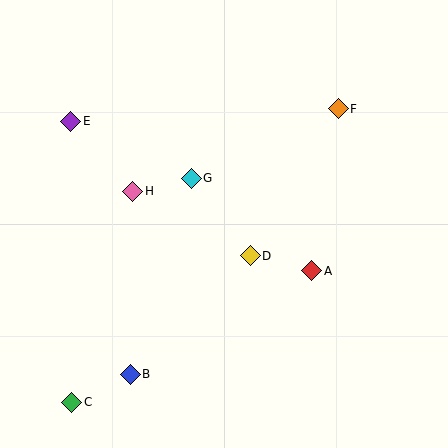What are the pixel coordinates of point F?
Point F is at (338, 109).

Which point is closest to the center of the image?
Point D at (250, 256) is closest to the center.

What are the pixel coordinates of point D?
Point D is at (250, 256).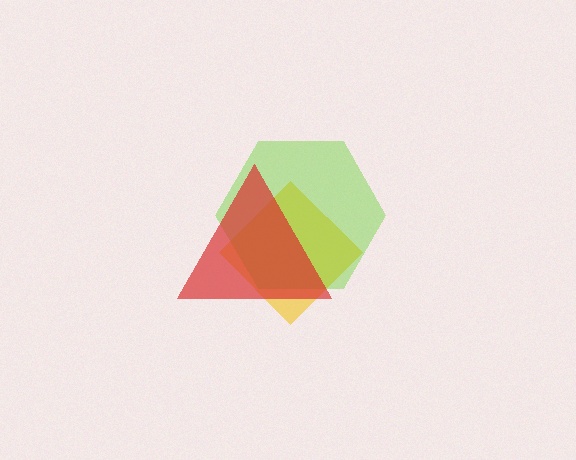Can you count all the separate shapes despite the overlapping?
Yes, there are 3 separate shapes.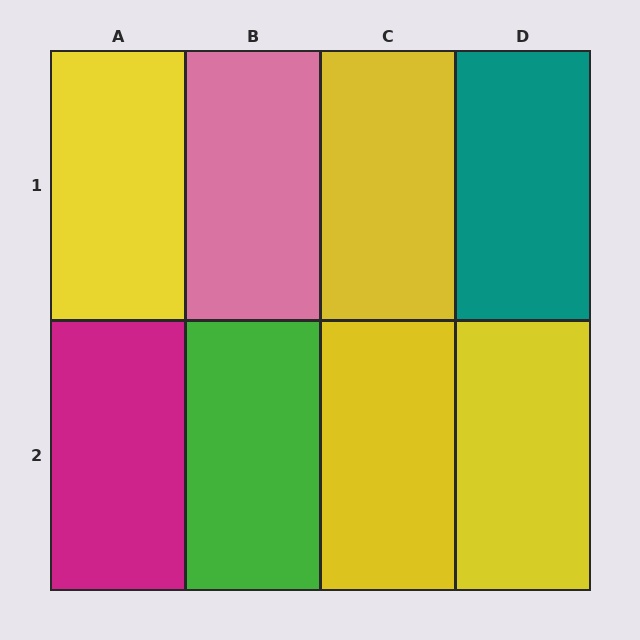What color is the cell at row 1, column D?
Teal.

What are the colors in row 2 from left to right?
Magenta, green, yellow, yellow.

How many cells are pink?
1 cell is pink.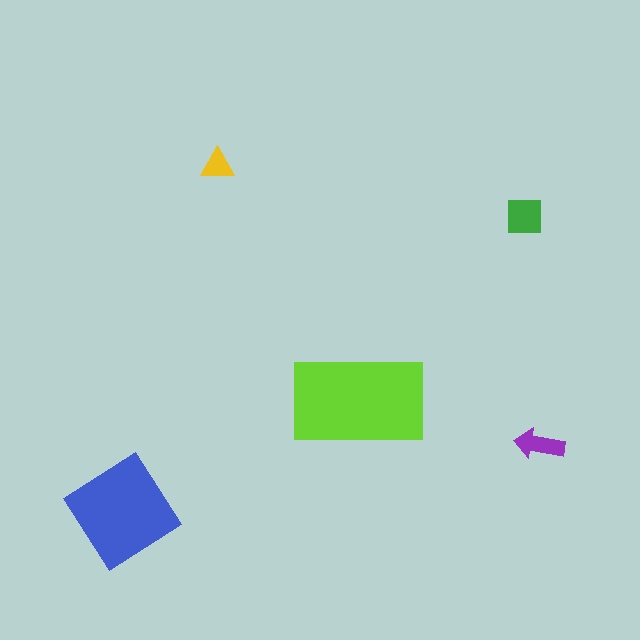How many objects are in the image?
There are 5 objects in the image.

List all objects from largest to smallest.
The lime rectangle, the blue diamond, the green square, the purple arrow, the yellow triangle.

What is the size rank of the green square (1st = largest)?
3rd.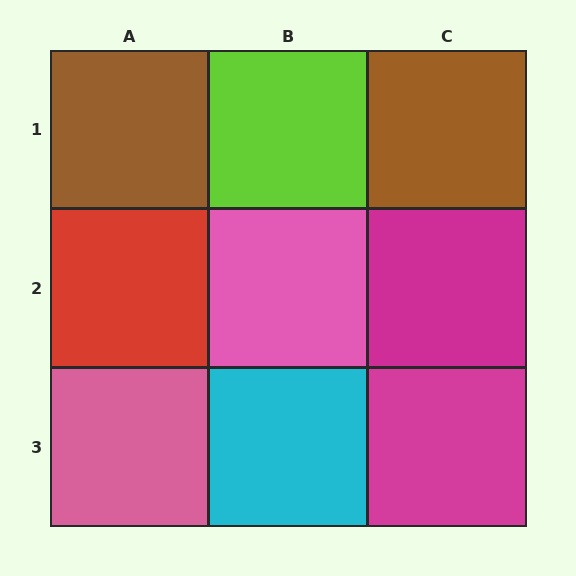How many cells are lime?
1 cell is lime.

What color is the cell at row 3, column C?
Magenta.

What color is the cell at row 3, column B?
Cyan.